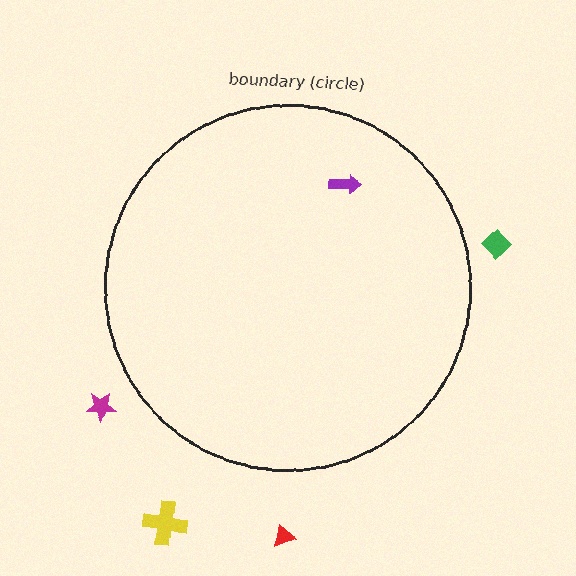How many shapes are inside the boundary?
1 inside, 4 outside.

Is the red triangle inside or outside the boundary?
Outside.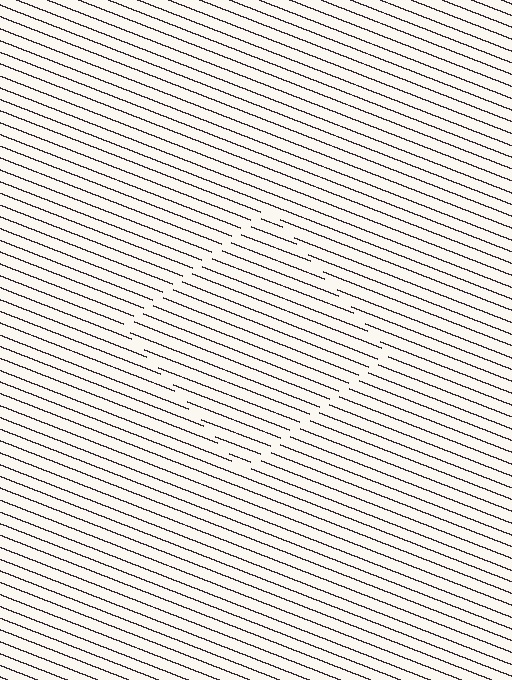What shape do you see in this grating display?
An illusory square. The interior of the shape contains the same grating, shifted by half a period — the contour is defined by the phase discontinuity where line-ends from the inner and outer gratings abut.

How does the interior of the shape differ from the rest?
The interior of the shape contains the same grating, shifted by half a period — the contour is defined by the phase discontinuity where line-ends from the inner and outer gratings abut.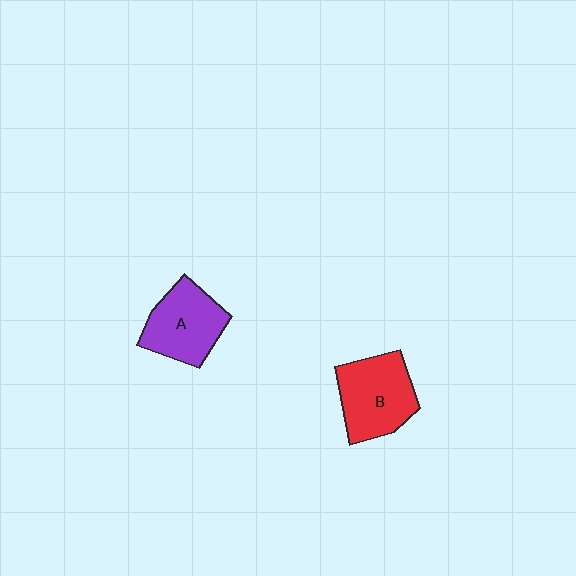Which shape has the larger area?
Shape B (red).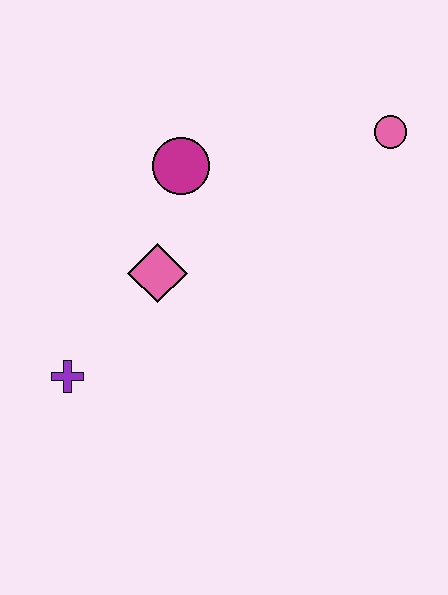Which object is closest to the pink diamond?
The magenta circle is closest to the pink diamond.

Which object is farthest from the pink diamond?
The pink circle is farthest from the pink diamond.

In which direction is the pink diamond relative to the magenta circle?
The pink diamond is below the magenta circle.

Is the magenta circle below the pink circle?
Yes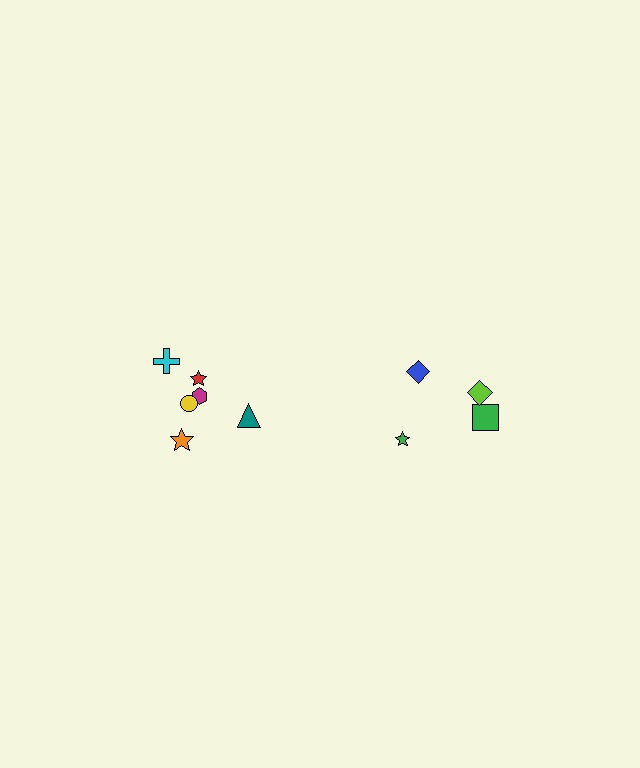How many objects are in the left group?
There are 6 objects.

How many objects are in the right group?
There are 4 objects.